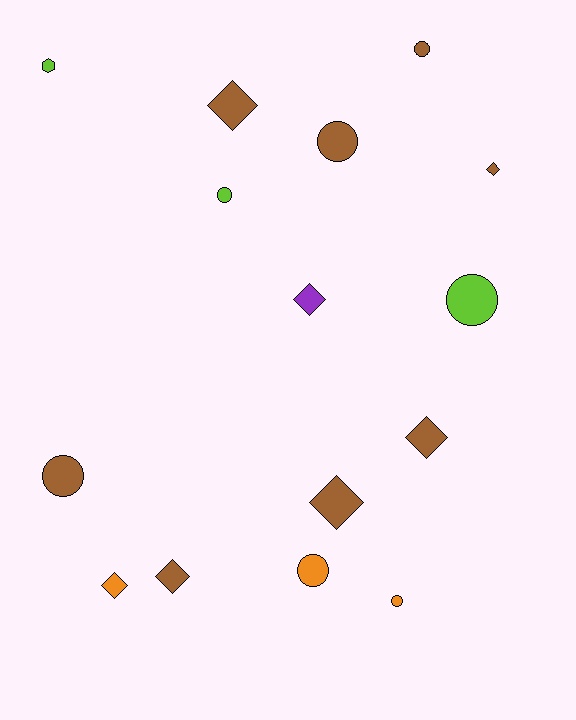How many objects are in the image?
There are 15 objects.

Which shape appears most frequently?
Diamond, with 7 objects.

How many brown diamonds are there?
There are 5 brown diamonds.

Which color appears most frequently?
Brown, with 8 objects.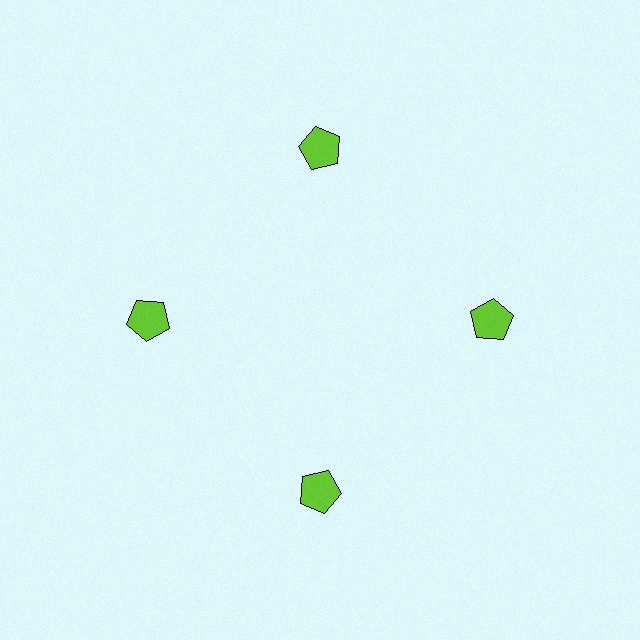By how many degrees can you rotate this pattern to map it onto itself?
The pattern maps onto itself every 90 degrees of rotation.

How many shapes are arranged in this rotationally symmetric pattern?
There are 4 shapes, arranged in 4 groups of 1.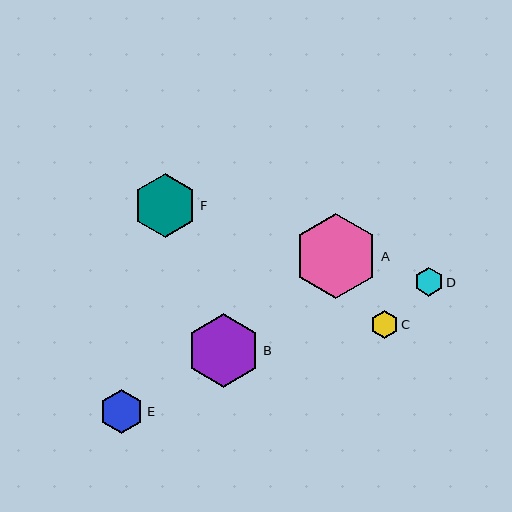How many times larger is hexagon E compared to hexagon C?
Hexagon E is approximately 1.6 times the size of hexagon C.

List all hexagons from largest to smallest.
From largest to smallest: A, B, F, E, D, C.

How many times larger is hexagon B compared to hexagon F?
Hexagon B is approximately 1.1 times the size of hexagon F.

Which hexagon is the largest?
Hexagon A is the largest with a size of approximately 85 pixels.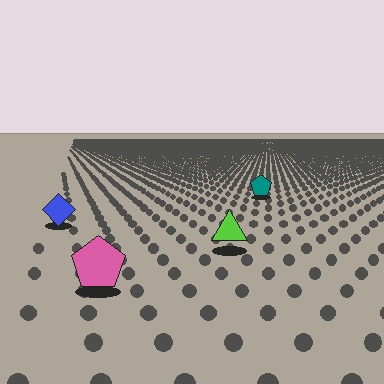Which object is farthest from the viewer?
The teal pentagon is farthest from the viewer. It appears smaller and the ground texture around it is denser.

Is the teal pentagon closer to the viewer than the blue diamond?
No. The blue diamond is closer — you can tell from the texture gradient: the ground texture is coarser near it.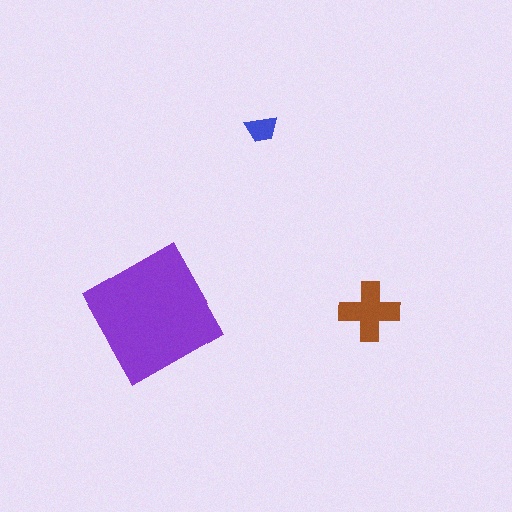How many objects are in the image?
There are 3 objects in the image.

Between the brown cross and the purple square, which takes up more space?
The purple square.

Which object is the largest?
The purple square.